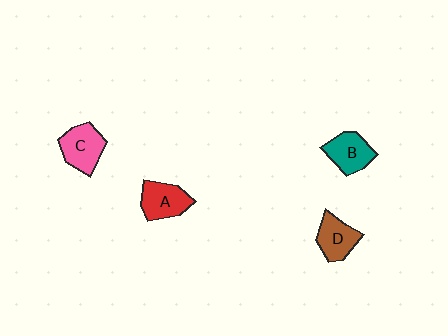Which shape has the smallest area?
Shape D (brown).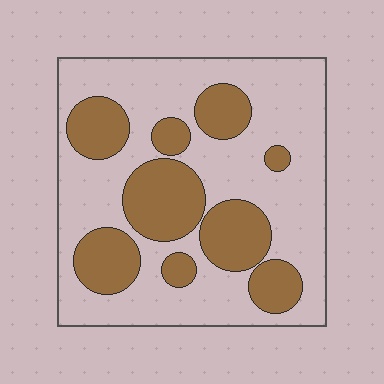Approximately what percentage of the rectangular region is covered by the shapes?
Approximately 35%.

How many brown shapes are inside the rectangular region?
9.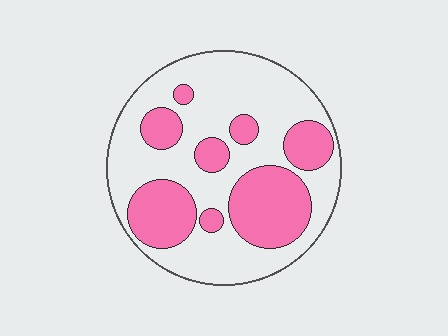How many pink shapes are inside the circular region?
8.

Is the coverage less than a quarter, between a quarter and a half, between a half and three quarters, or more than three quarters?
Between a quarter and a half.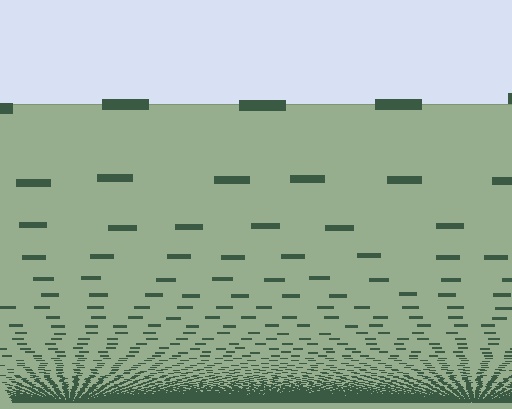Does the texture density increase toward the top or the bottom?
Density increases toward the bottom.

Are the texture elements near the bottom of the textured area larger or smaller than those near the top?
Smaller. The gradient is inverted — elements near the bottom are smaller and denser.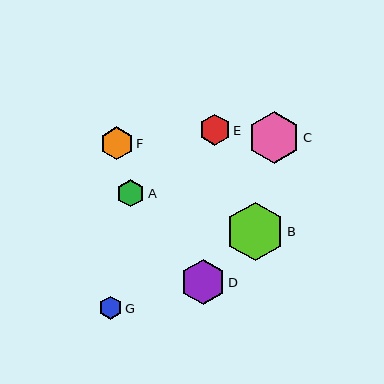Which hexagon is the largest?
Hexagon B is the largest with a size of approximately 58 pixels.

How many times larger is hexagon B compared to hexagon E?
Hexagon B is approximately 1.9 times the size of hexagon E.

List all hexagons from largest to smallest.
From largest to smallest: B, C, D, F, E, A, G.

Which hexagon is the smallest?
Hexagon G is the smallest with a size of approximately 23 pixels.